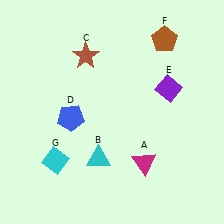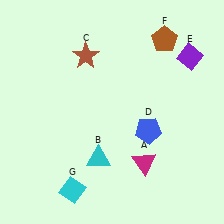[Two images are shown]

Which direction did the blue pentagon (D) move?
The blue pentagon (D) moved right.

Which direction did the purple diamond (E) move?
The purple diamond (E) moved up.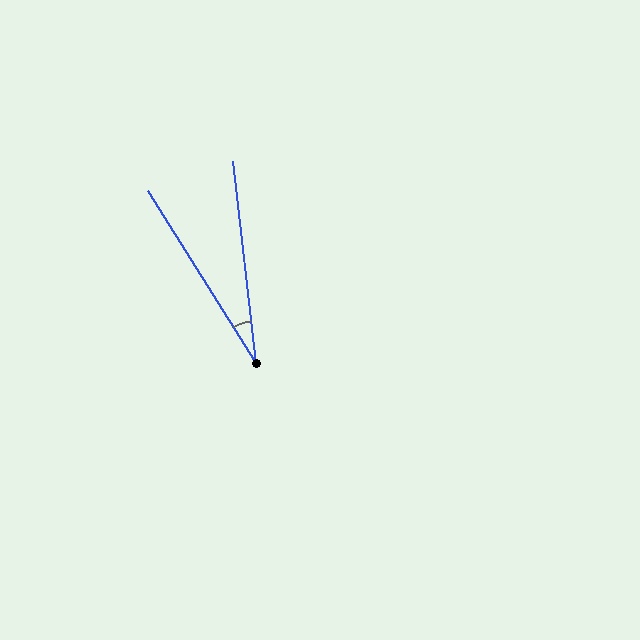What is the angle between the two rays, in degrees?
Approximately 26 degrees.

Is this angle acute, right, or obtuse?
It is acute.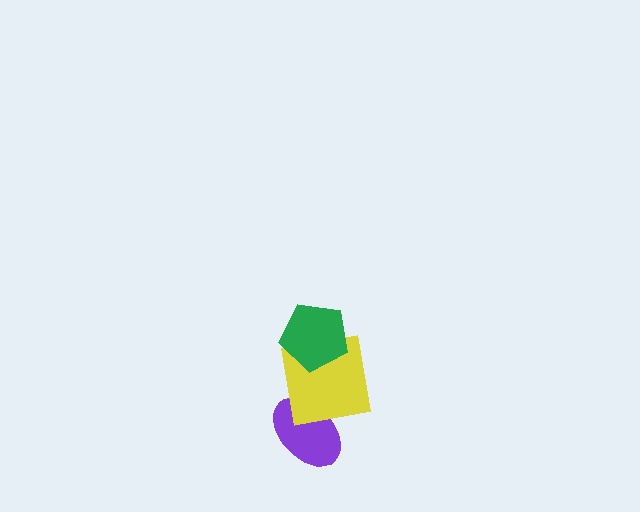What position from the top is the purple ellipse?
The purple ellipse is 3rd from the top.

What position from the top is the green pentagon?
The green pentagon is 1st from the top.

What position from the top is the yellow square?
The yellow square is 2nd from the top.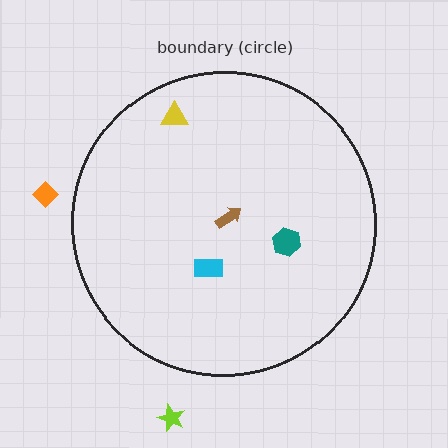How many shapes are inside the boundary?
4 inside, 2 outside.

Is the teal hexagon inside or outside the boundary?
Inside.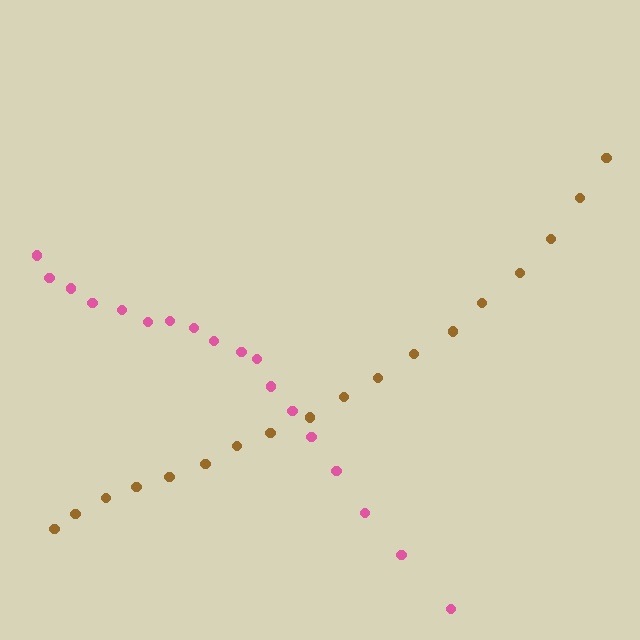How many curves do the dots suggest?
There are 2 distinct paths.